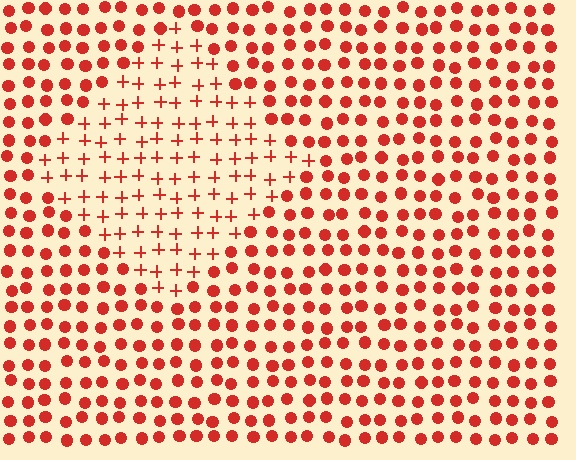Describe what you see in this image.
The image is filled with small red elements arranged in a uniform grid. A diamond-shaped region contains plus signs, while the surrounding area contains circles. The boundary is defined purely by the change in element shape.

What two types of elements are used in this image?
The image uses plus signs inside the diamond region and circles outside it.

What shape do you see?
I see a diamond.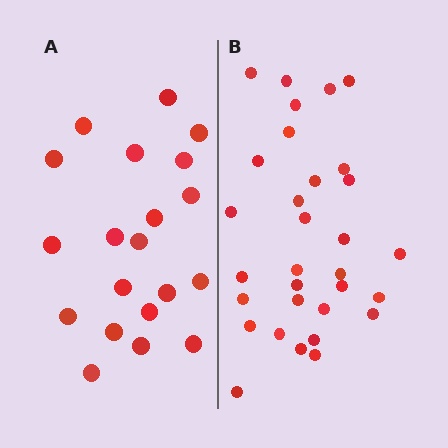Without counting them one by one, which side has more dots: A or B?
Region B (the right region) has more dots.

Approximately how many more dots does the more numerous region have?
Region B has roughly 12 or so more dots than region A.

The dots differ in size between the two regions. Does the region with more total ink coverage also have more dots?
No. Region A has more total ink coverage because its dots are larger, but region B actually contains more individual dots. Total area can be misleading — the number of items is what matters here.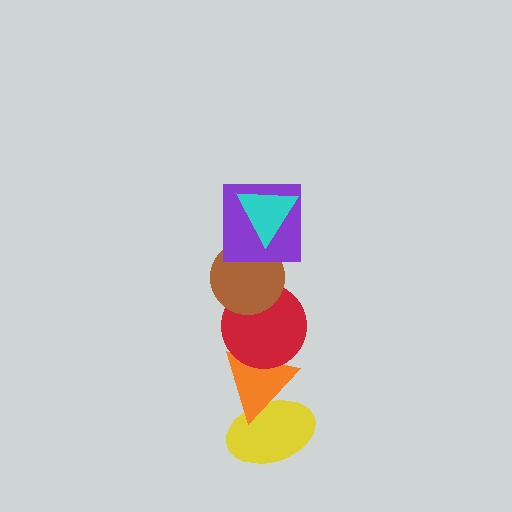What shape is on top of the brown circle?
The purple square is on top of the brown circle.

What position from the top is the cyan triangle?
The cyan triangle is 1st from the top.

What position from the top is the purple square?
The purple square is 2nd from the top.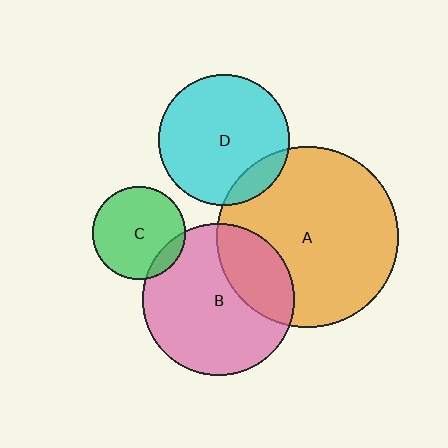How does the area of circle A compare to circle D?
Approximately 1.9 times.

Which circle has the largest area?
Circle A (orange).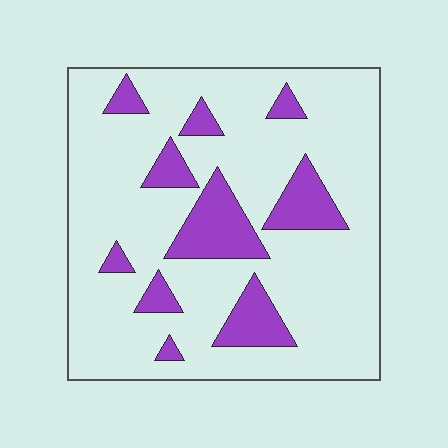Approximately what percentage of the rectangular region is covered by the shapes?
Approximately 20%.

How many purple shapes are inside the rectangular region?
10.